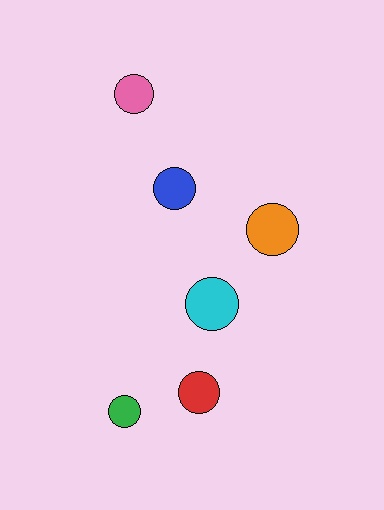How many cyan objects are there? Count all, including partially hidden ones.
There is 1 cyan object.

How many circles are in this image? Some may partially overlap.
There are 6 circles.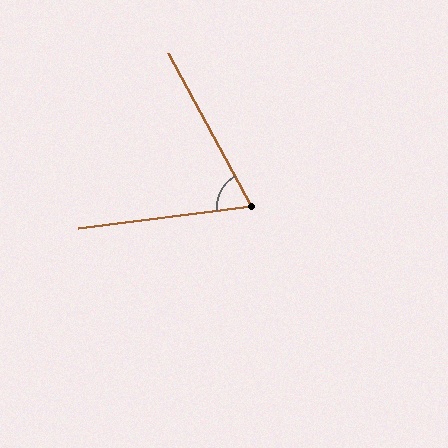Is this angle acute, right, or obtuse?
It is acute.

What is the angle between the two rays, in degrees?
Approximately 69 degrees.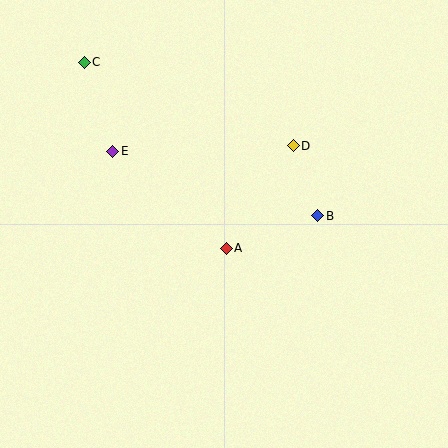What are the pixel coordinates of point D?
Point D is at (293, 146).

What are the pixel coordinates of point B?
Point B is at (318, 216).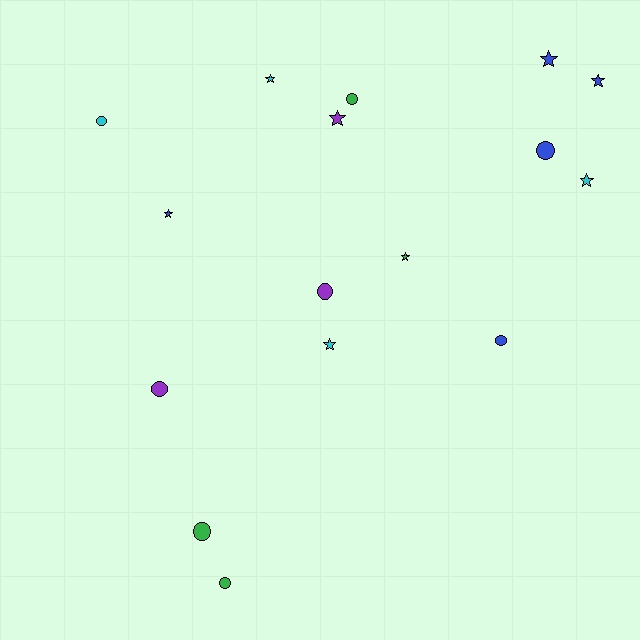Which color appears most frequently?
Blue, with 5 objects.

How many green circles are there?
There are 3 green circles.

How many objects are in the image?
There are 16 objects.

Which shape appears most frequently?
Circle, with 8 objects.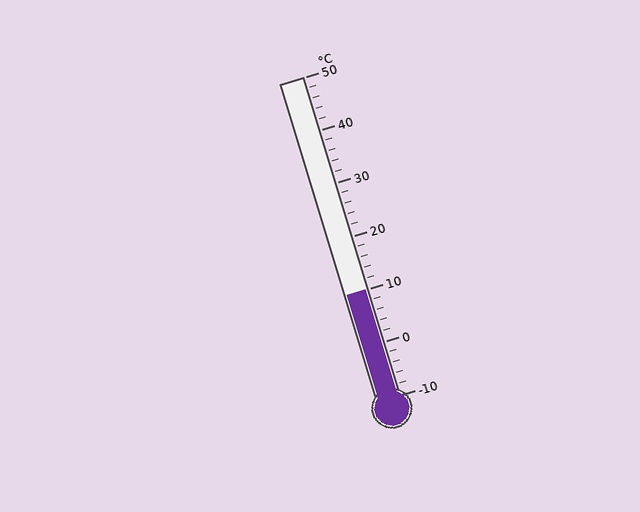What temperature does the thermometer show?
The thermometer shows approximately 10°C.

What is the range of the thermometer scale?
The thermometer scale ranges from -10°C to 50°C.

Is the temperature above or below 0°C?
The temperature is above 0°C.